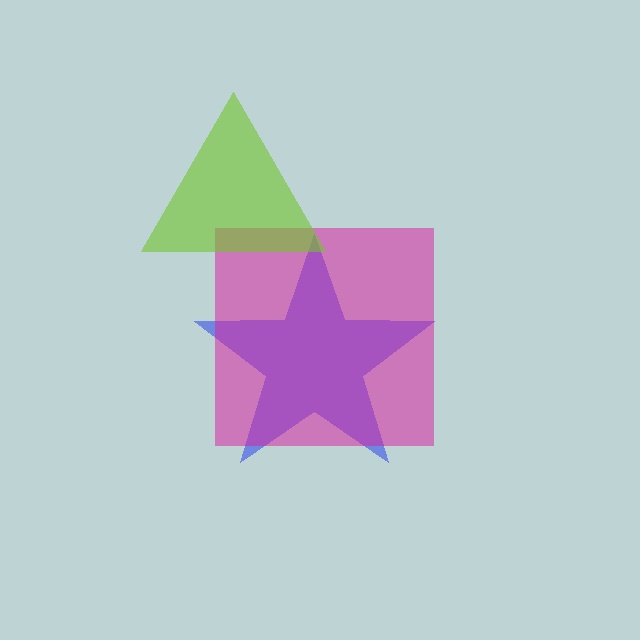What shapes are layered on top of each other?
The layered shapes are: a blue star, a magenta square, a lime triangle.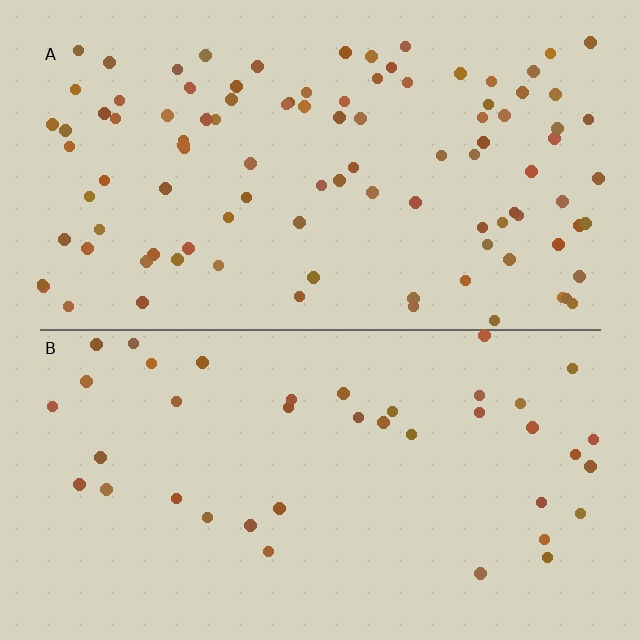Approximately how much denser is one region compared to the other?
Approximately 2.5× — region A over region B.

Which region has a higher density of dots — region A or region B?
A (the top).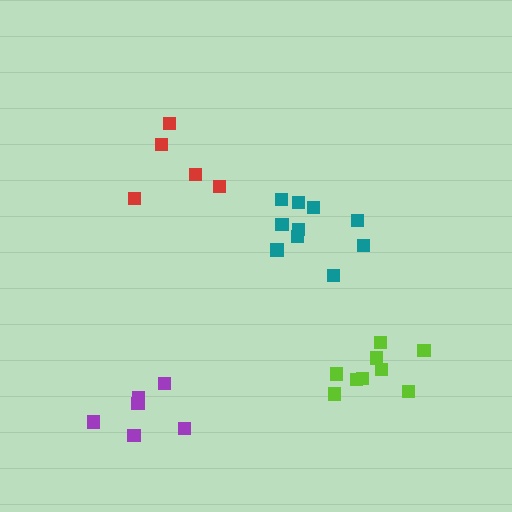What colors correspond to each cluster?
The clusters are colored: teal, purple, red, lime.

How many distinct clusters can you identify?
There are 4 distinct clusters.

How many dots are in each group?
Group 1: 10 dots, Group 2: 6 dots, Group 3: 5 dots, Group 4: 9 dots (30 total).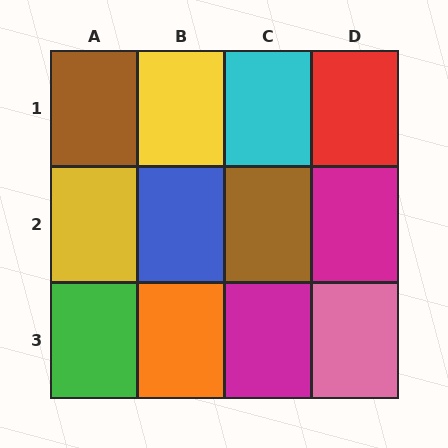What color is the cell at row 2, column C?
Brown.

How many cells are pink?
1 cell is pink.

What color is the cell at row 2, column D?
Magenta.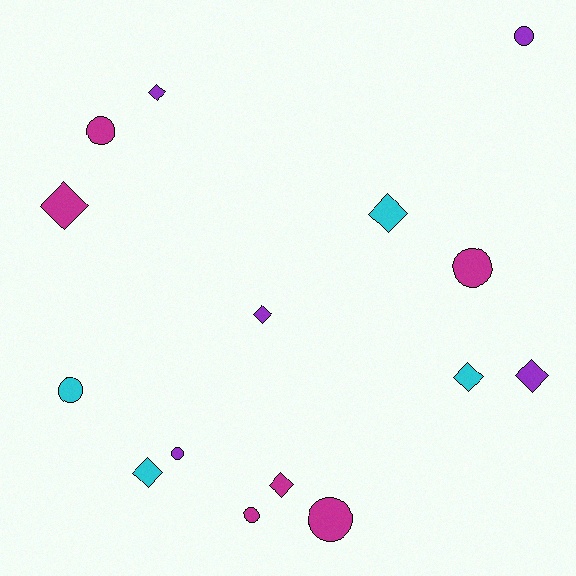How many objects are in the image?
There are 15 objects.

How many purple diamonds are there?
There are 3 purple diamonds.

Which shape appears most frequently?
Diamond, with 8 objects.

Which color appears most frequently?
Magenta, with 6 objects.